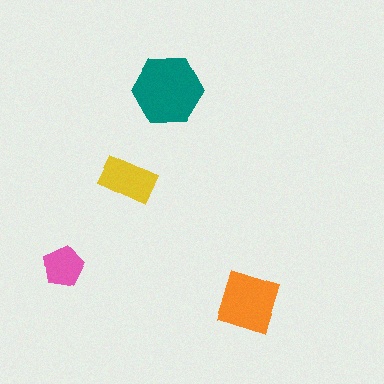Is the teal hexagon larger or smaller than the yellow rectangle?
Larger.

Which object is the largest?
The teal hexagon.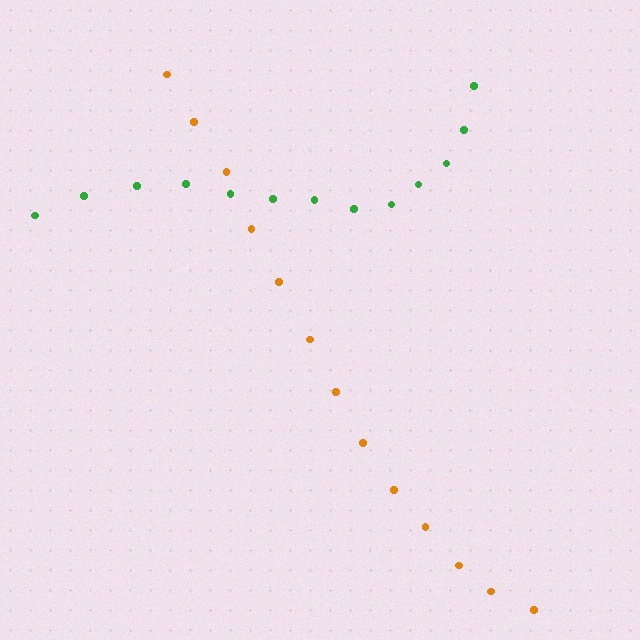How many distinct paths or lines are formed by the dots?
There are 2 distinct paths.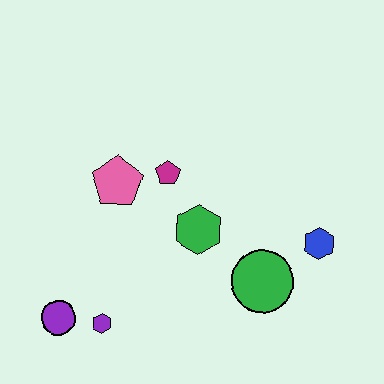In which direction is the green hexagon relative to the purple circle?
The green hexagon is to the right of the purple circle.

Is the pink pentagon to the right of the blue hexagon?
No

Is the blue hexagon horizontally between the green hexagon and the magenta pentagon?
No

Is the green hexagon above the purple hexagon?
Yes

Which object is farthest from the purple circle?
The blue hexagon is farthest from the purple circle.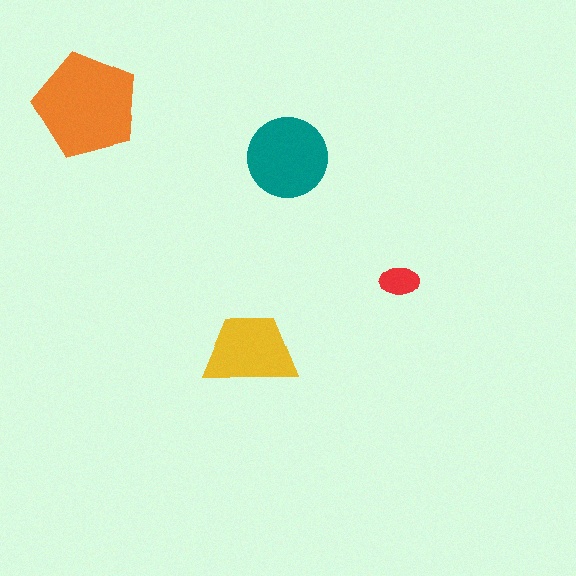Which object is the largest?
The orange pentagon.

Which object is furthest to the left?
The orange pentagon is leftmost.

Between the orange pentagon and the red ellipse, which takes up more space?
The orange pentagon.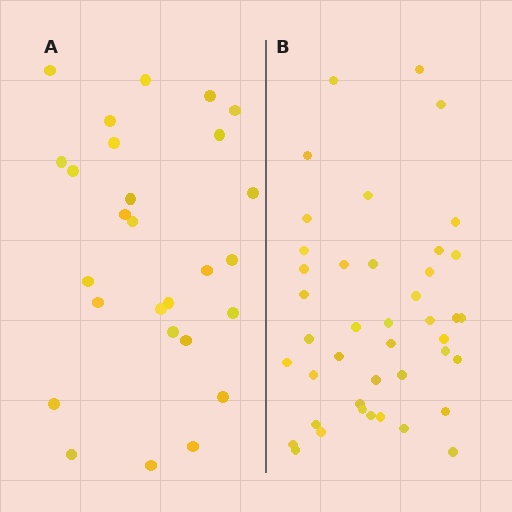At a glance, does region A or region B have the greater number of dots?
Region B (the right region) has more dots.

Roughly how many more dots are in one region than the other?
Region B has approximately 15 more dots than region A.